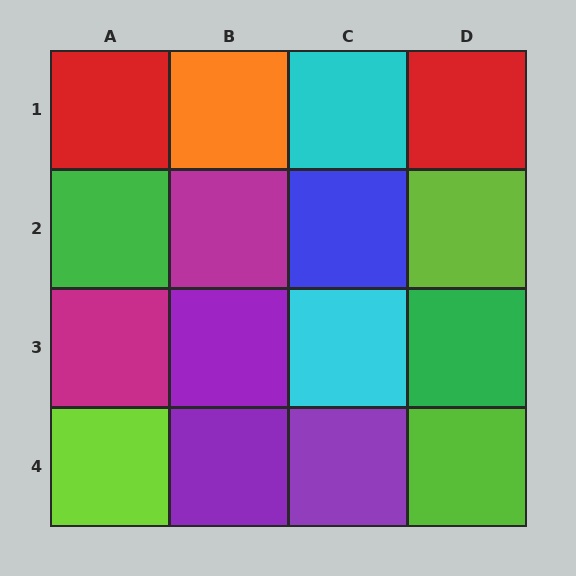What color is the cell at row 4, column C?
Purple.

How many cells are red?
2 cells are red.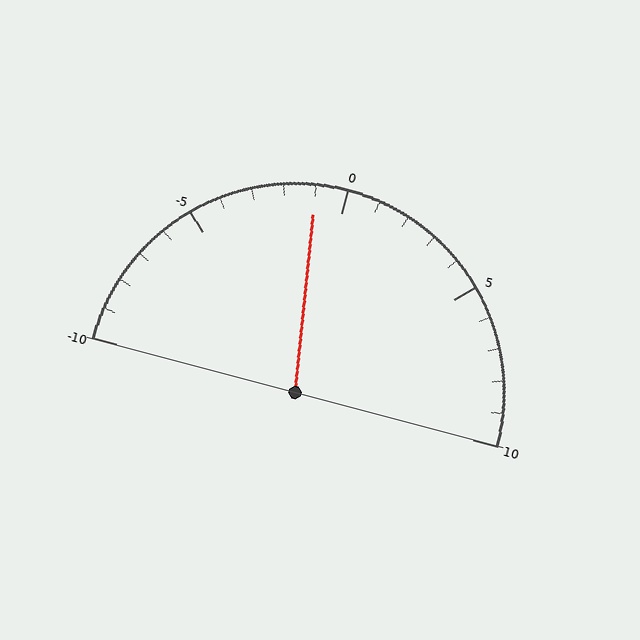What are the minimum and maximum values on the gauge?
The gauge ranges from -10 to 10.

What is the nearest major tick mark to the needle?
The nearest major tick mark is 0.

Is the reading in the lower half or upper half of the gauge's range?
The reading is in the lower half of the range (-10 to 10).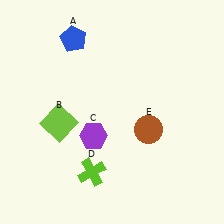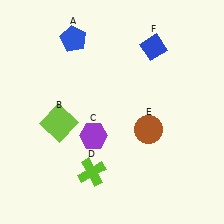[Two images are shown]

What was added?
A blue diamond (F) was added in Image 2.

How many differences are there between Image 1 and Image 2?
There is 1 difference between the two images.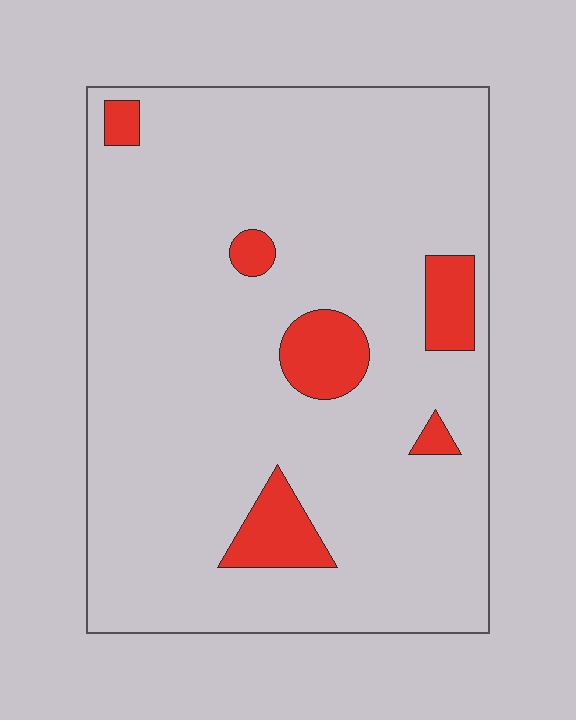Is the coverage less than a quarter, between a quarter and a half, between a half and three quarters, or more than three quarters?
Less than a quarter.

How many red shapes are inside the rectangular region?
6.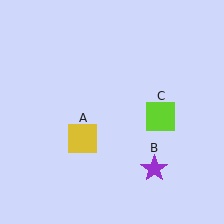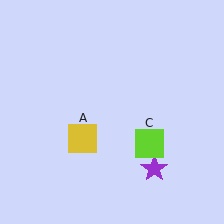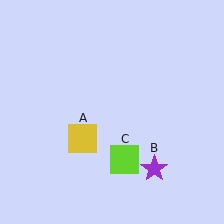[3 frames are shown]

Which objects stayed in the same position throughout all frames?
Yellow square (object A) and purple star (object B) remained stationary.